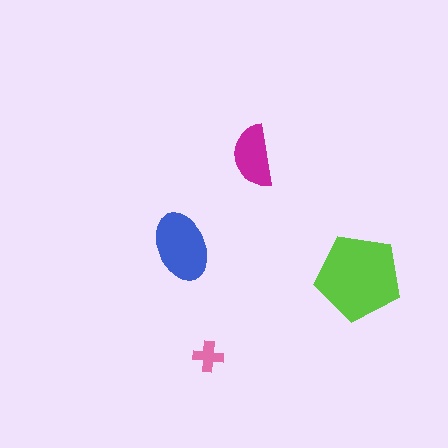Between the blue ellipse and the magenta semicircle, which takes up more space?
The blue ellipse.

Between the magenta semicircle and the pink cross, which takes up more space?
The magenta semicircle.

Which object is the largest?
The lime pentagon.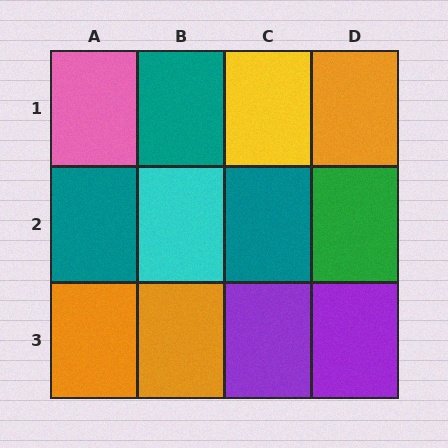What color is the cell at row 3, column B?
Orange.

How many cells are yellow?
1 cell is yellow.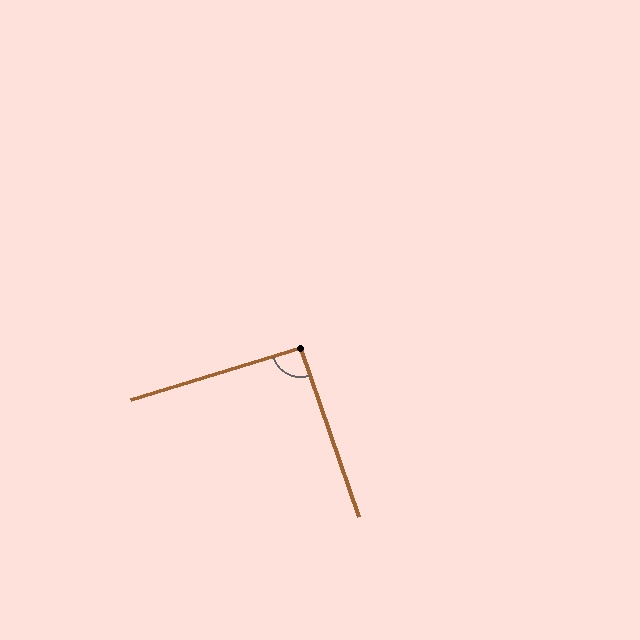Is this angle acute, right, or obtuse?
It is approximately a right angle.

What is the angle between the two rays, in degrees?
Approximately 92 degrees.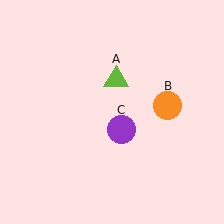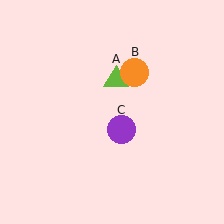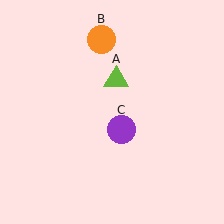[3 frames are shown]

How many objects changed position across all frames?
1 object changed position: orange circle (object B).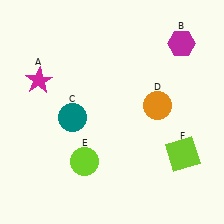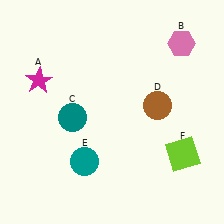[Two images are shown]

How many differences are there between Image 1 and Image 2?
There are 3 differences between the two images.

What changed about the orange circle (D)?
In Image 1, D is orange. In Image 2, it changed to brown.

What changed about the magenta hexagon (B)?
In Image 1, B is magenta. In Image 2, it changed to pink.